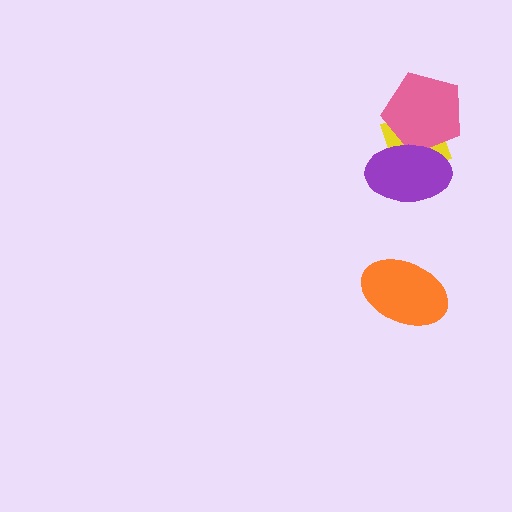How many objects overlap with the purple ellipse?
2 objects overlap with the purple ellipse.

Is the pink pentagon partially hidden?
Yes, it is partially covered by another shape.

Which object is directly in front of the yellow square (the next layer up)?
The pink pentagon is directly in front of the yellow square.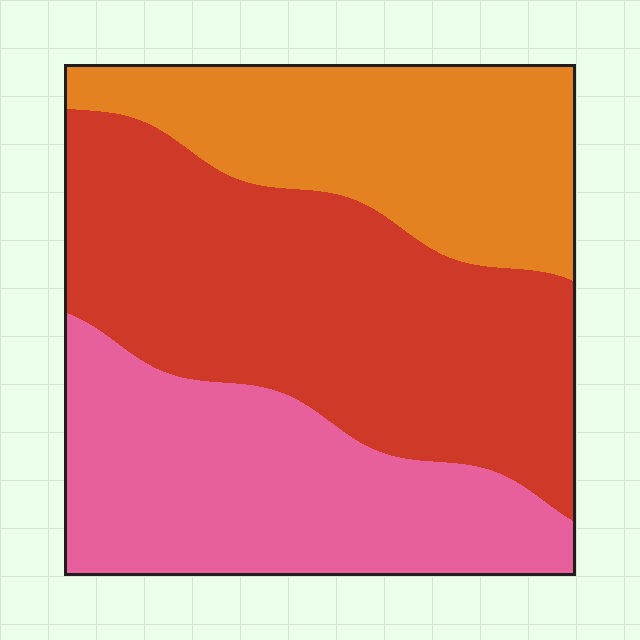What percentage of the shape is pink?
Pink takes up about one third (1/3) of the shape.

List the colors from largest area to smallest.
From largest to smallest: red, pink, orange.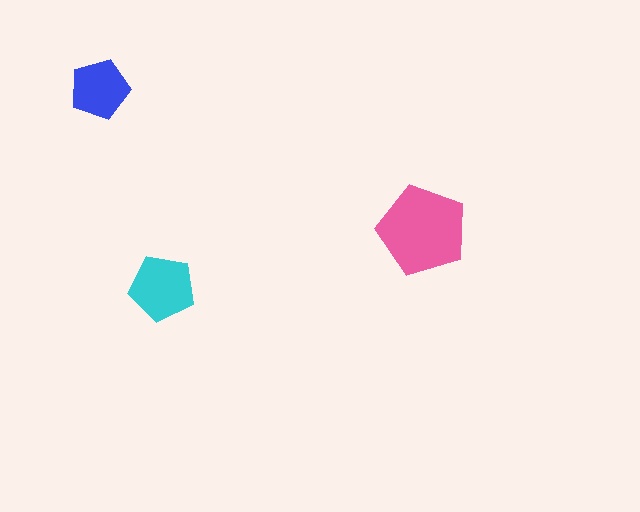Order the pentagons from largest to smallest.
the pink one, the cyan one, the blue one.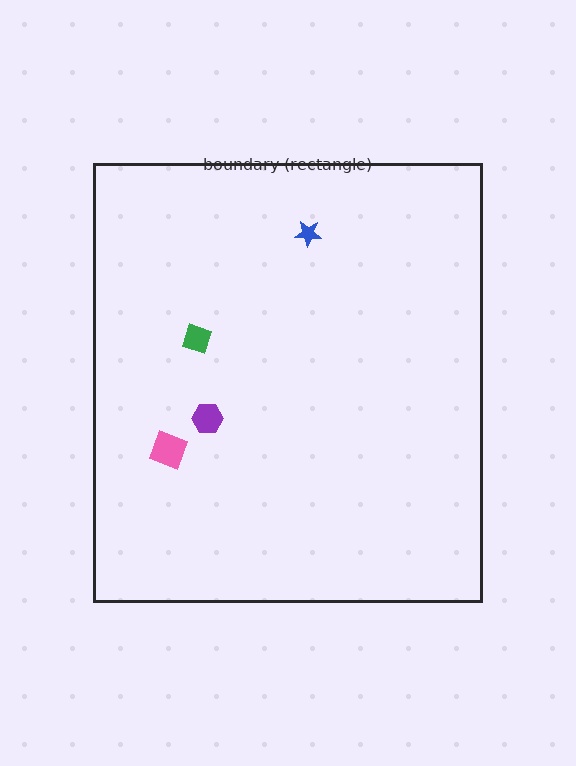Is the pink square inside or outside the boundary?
Inside.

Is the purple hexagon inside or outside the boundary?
Inside.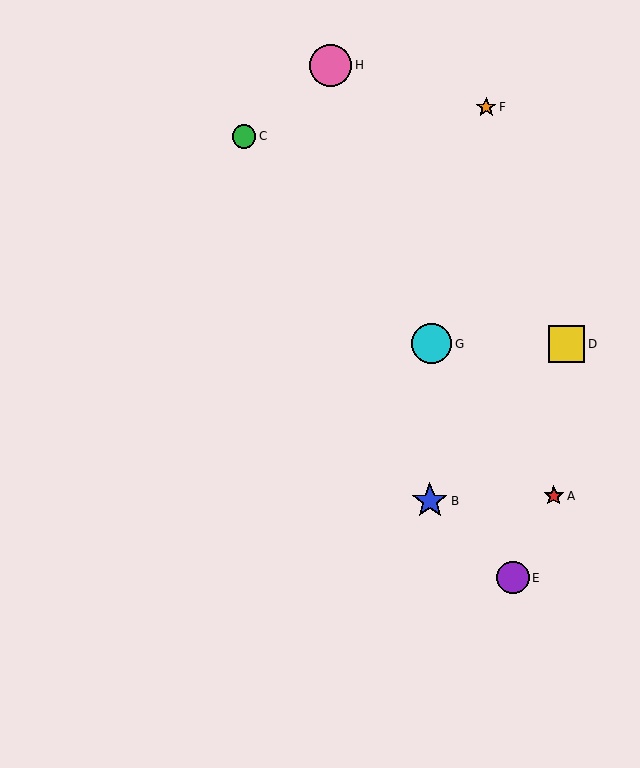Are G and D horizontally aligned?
Yes, both are at y≈344.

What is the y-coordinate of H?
Object H is at y≈65.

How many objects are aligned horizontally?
2 objects (D, G) are aligned horizontally.